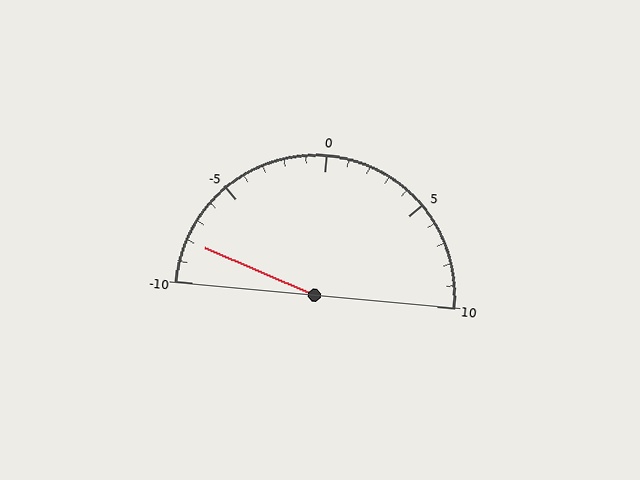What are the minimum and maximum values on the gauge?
The gauge ranges from -10 to 10.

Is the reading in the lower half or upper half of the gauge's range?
The reading is in the lower half of the range (-10 to 10).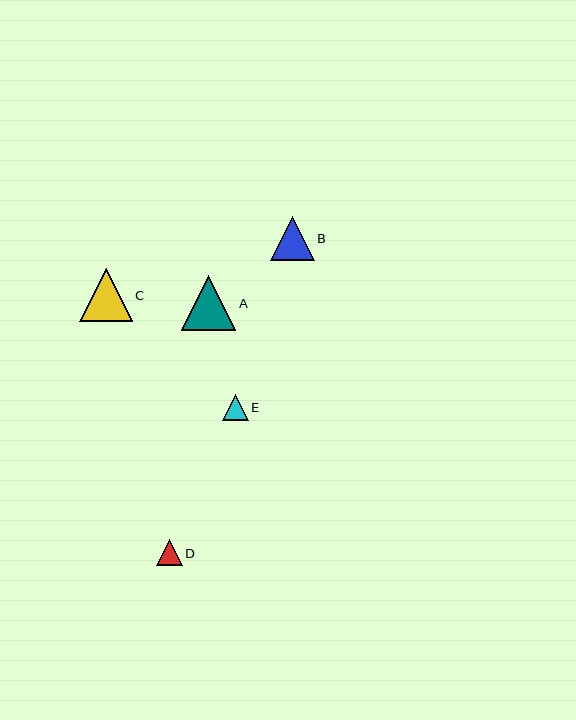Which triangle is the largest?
Triangle A is the largest with a size of approximately 55 pixels.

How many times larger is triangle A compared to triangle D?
Triangle A is approximately 2.1 times the size of triangle D.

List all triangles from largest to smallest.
From largest to smallest: A, C, B, D, E.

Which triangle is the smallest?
Triangle E is the smallest with a size of approximately 26 pixels.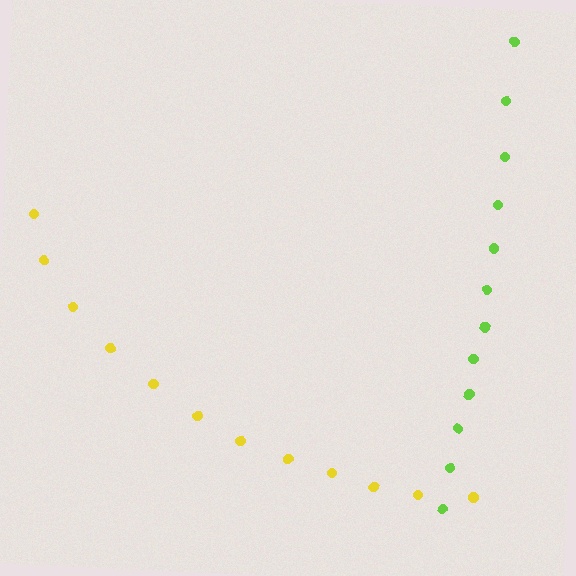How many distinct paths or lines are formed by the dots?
There are 2 distinct paths.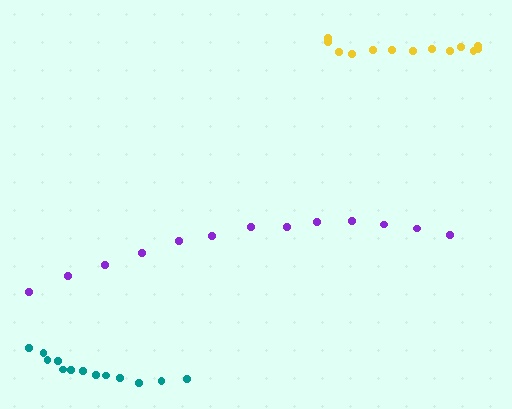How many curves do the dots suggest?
There are 3 distinct paths.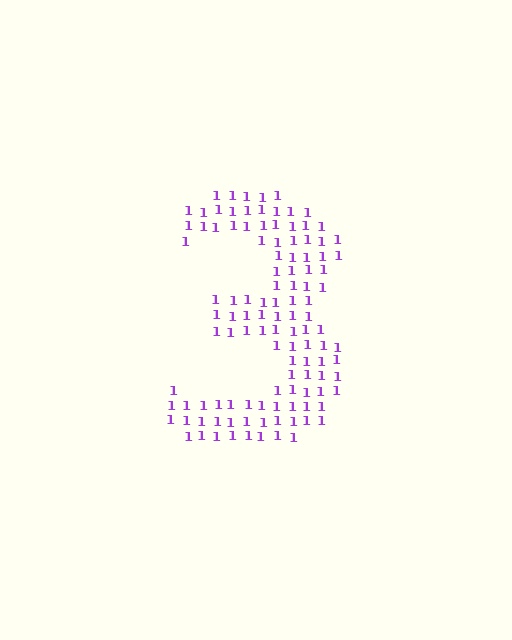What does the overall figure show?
The overall figure shows the digit 3.